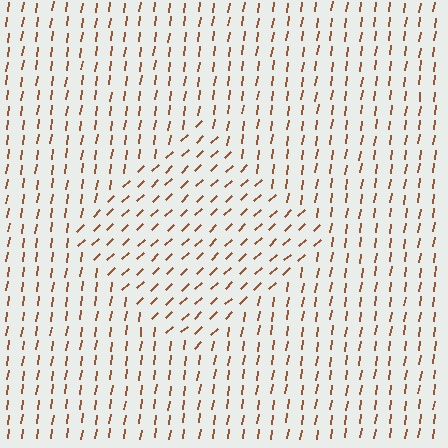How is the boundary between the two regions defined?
The boundary is defined purely by a change in line orientation (approximately 38 degrees difference). All lines are the same color and thickness.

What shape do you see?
I see a diamond.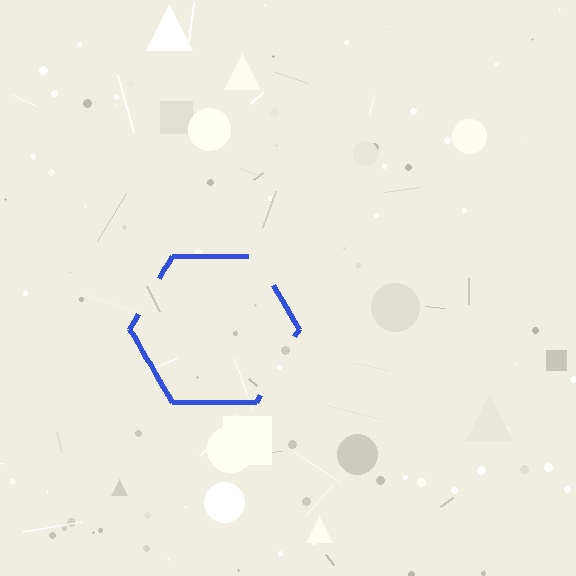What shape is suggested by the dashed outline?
The dashed outline suggests a hexagon.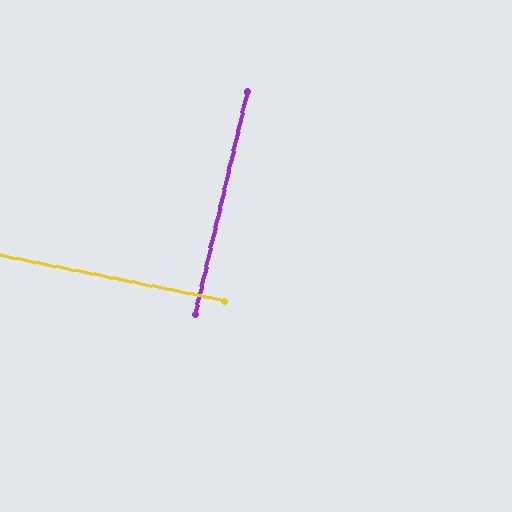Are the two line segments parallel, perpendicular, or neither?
Perpendicular — they meet at approximately 88°.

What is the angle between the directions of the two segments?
Approximately 88 degrees.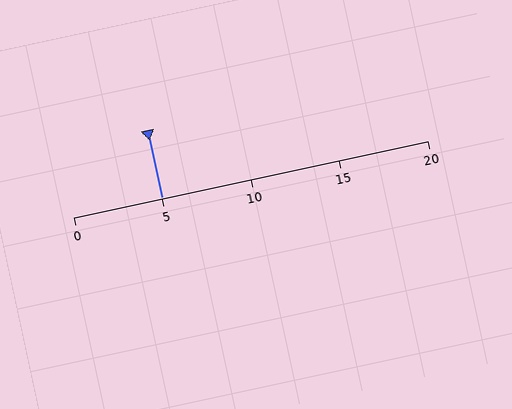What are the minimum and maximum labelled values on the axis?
The axis runs from 0 to 20.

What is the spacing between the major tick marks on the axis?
The major ticks are spaced 5 apart.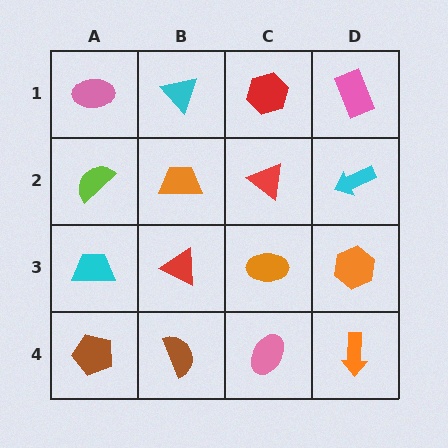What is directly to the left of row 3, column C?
A red triangle.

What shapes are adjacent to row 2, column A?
A pink ellipse (row 1, column A), a cyan trapezoid (row 3, column A), an orange trapezoid (row 2, column B).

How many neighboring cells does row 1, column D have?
2.